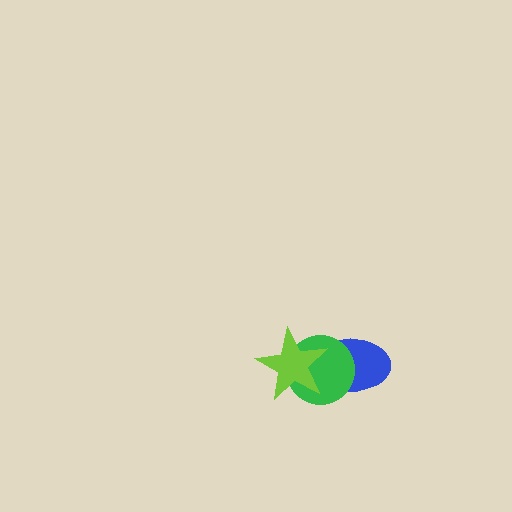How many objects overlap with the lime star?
2 objects overlap with the lime star.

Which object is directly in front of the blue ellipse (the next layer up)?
The green circle is directly in front of the blue ellipse.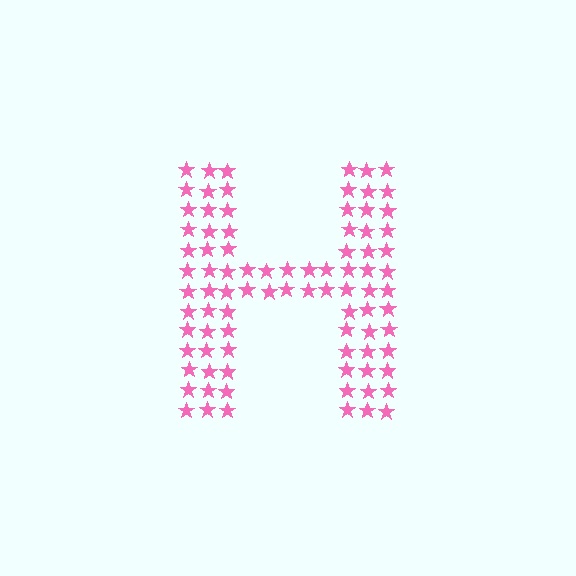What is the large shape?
The large shape is the letter H.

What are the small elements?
The small elements are stars.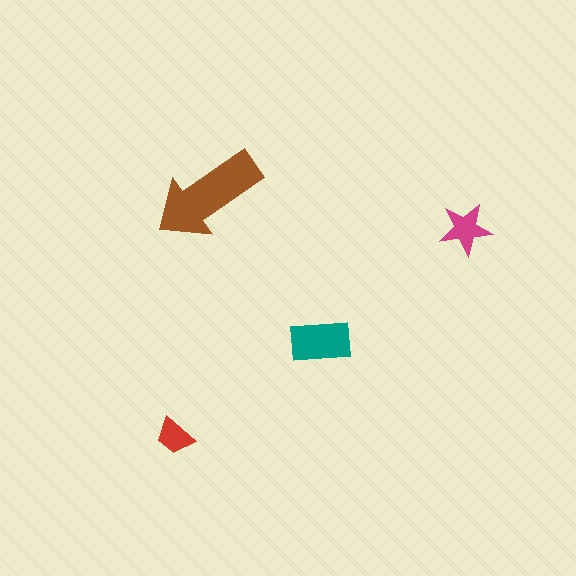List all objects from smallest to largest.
The red trapezoid, the magenta star, the teal rectangle, the brown arrow.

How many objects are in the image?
There are 4 objects in the image.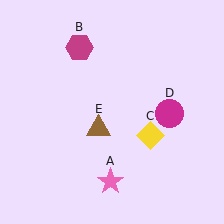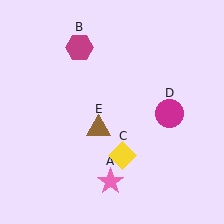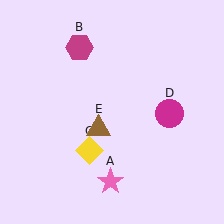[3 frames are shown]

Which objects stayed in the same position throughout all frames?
Pink star (object A) and magenta hexagon (object B) and magenta circle (object D) and brown triangle (object E) remained stationary.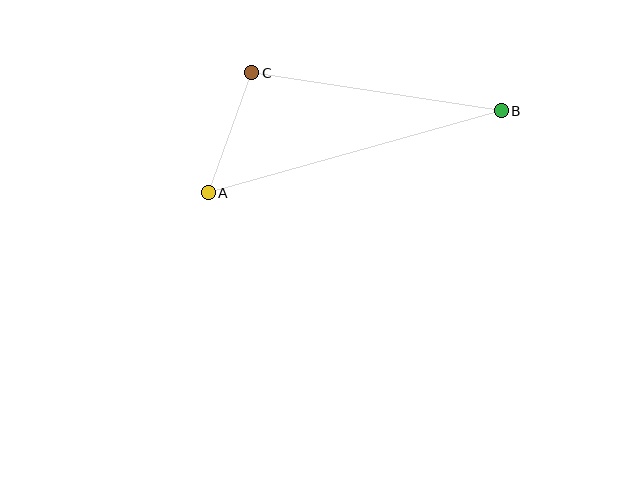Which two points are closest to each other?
Points A and C are closest to each other.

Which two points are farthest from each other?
Points A and B are farthest from each other.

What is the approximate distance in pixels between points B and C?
The distance between B and C is approximately 252 pixels.